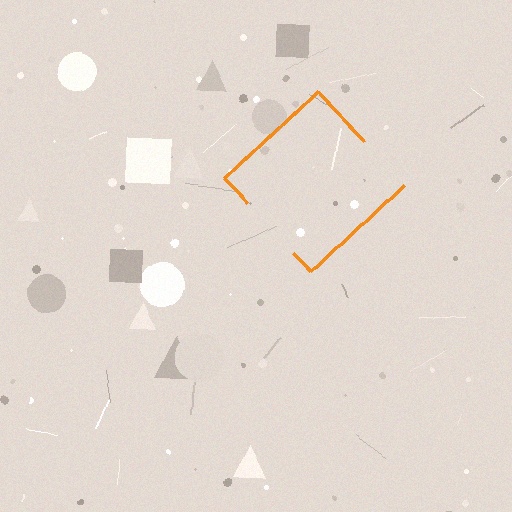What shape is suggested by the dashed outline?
The dashed outline suggests a diamond.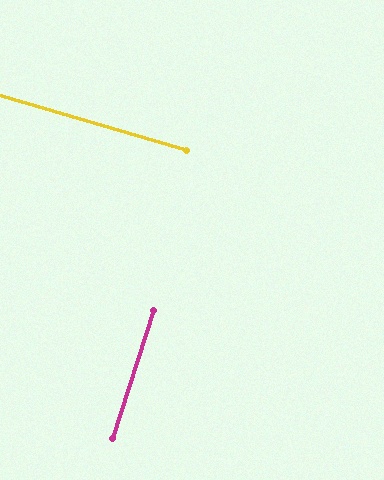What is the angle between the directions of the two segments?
Approximately 89 degrees.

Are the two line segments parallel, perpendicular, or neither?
Perpendicular — they meet at approximately 89°.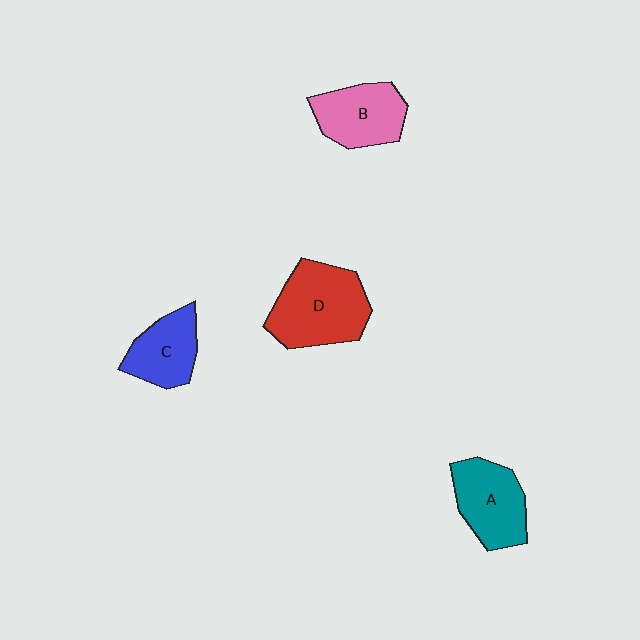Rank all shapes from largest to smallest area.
From largest to smallest: D (red), A (teal), B (pink), C (blue).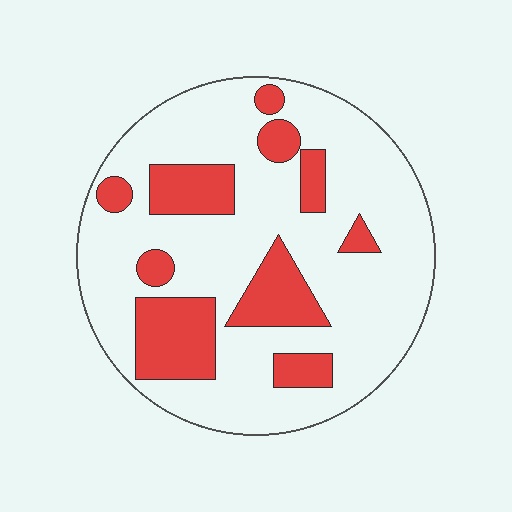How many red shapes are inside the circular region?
10.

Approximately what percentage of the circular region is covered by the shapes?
Approximately 25%.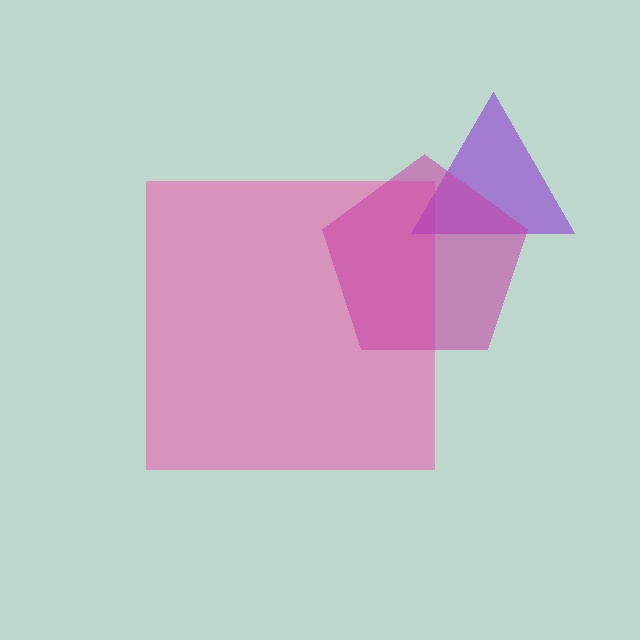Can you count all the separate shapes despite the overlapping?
Yes, there are 3 separate shapes.